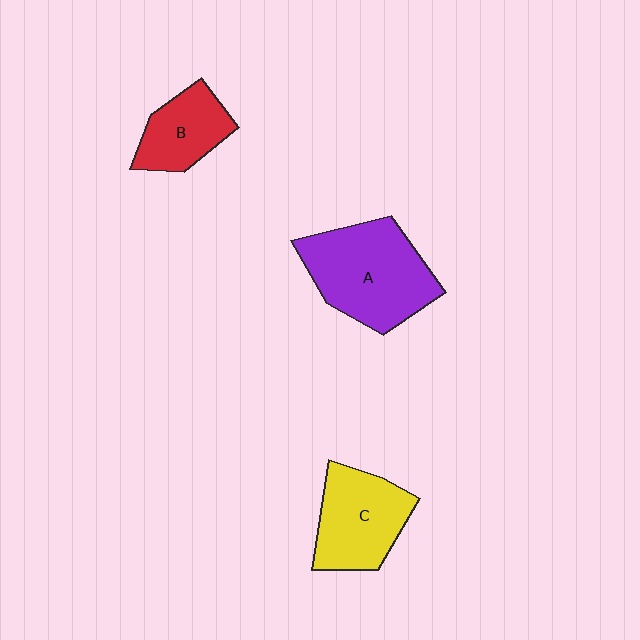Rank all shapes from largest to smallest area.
From largest to smallest: A (purple), C (yellow), B (red).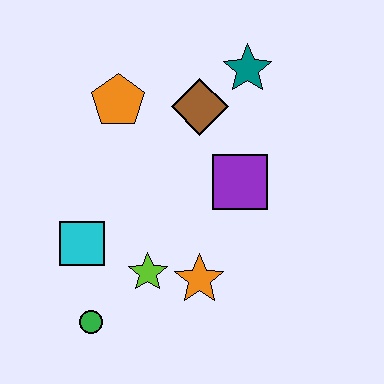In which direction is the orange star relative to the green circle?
The orange star is to the right of the green circle.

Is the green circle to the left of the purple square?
Yes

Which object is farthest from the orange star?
The teal star is farthest from the orange star.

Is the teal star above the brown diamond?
Yes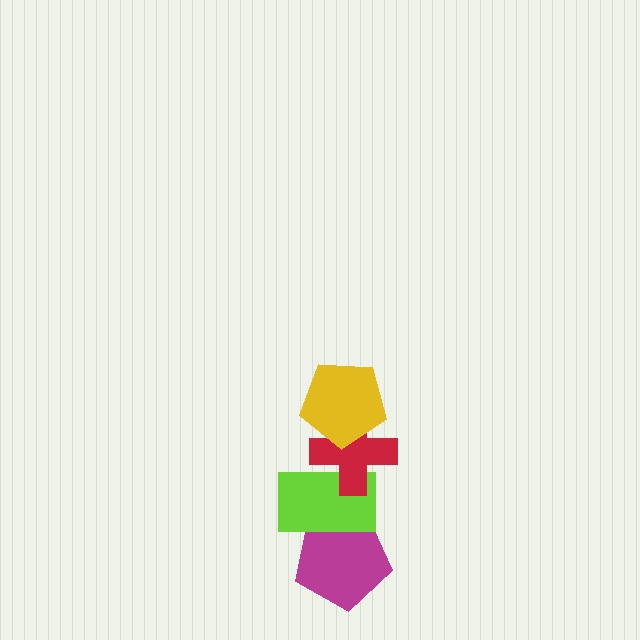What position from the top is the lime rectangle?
The lime rectangle is 3rd from the top.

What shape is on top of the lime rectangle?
The red cross is on top of the lime rectangle.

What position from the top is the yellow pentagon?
The yellow pentagon is 1st from the top.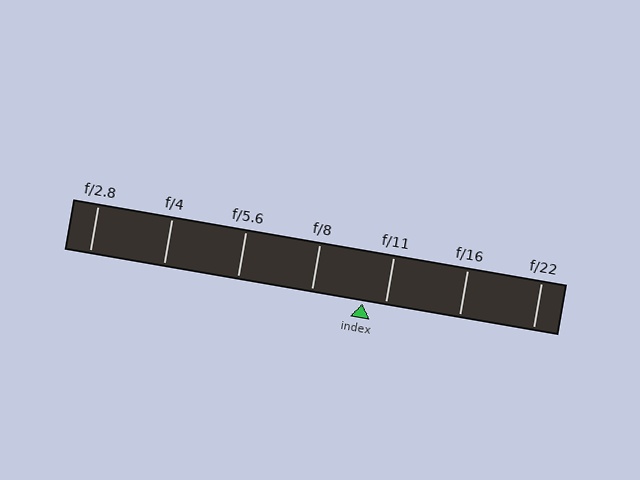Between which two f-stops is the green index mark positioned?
The index mark is between f/8 and f/11.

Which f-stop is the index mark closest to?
The index mark is closest to f/11.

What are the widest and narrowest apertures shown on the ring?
The widest aperture shown is f/2.8 and the narrowest is f/22.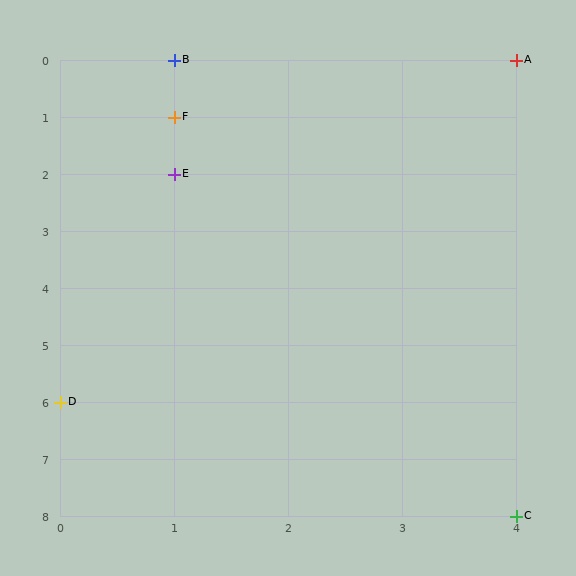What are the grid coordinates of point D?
Point D is at grid coordinates (0, 6).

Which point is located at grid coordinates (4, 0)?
Point A is at (4, 0).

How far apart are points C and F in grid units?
Points C and F are 3 columns and 7 rows apart (about 7.6 grid units diagonally).